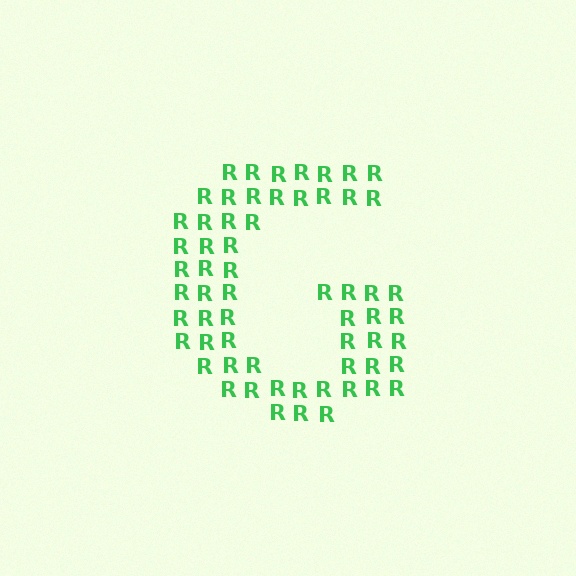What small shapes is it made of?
It is made of small letter R's.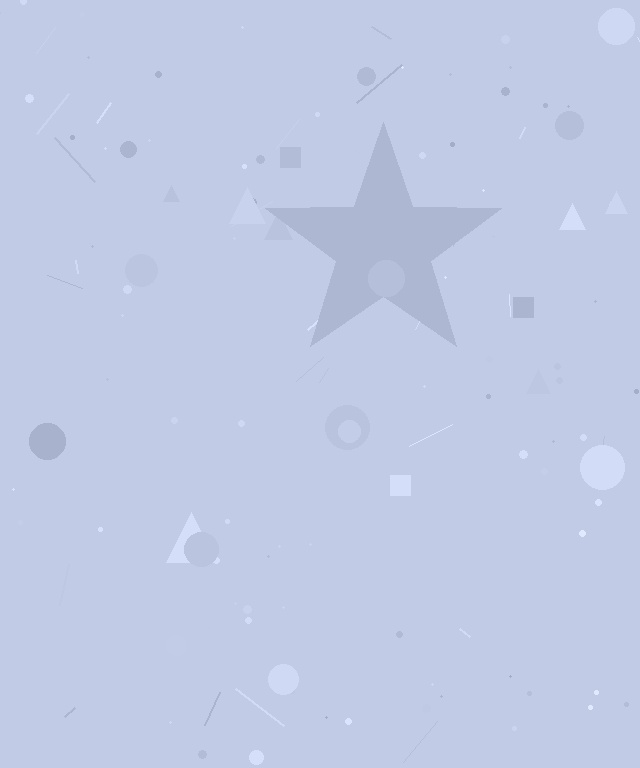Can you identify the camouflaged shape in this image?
The camouflaged shape is a star.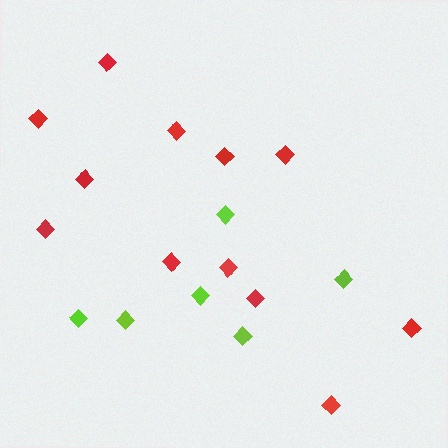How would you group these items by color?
There are 2 groups: one group of red diamonds (12) and one group of lime diamonds (6).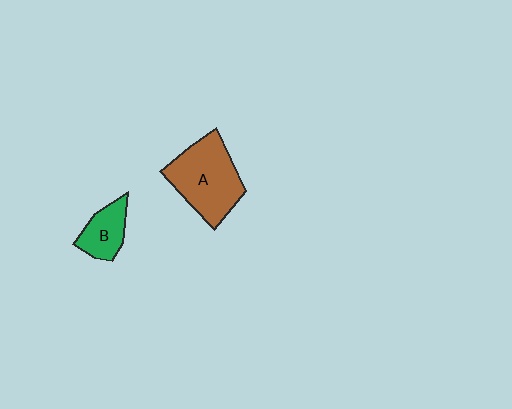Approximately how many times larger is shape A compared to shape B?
Approximately 2.1 times.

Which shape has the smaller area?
Shape B (green).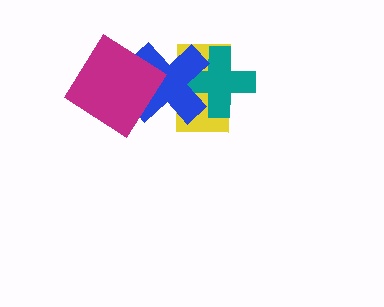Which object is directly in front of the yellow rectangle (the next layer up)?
The teal cross is directly in front of the yellow rectangle.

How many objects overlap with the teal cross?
2 objects overlap with the teal cross.